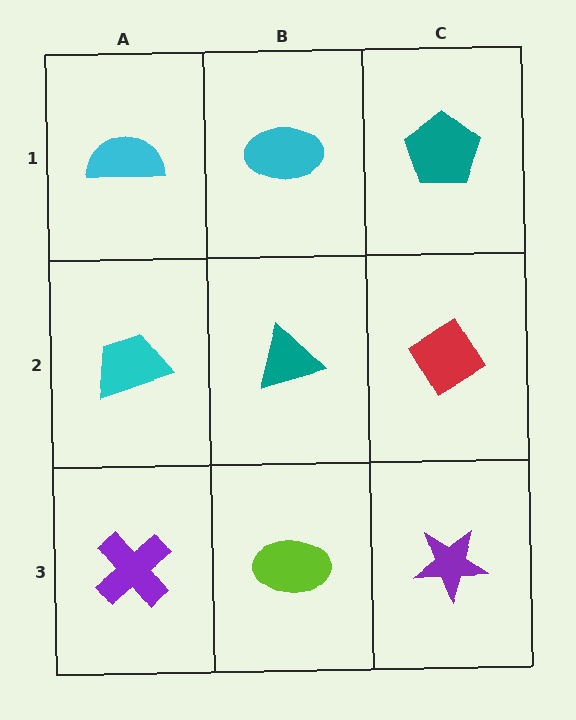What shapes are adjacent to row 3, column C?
A red diamond (row 2, column C), a lime ellipse (row 3, column B).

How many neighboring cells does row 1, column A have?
2.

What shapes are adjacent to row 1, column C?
A red diamond (row 2, column C), a cyan ellipse (row 1, column B).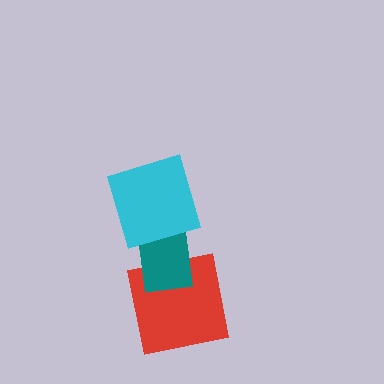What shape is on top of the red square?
The teal rectangle is on top of the red square.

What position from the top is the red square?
The red square is 3rd from the top.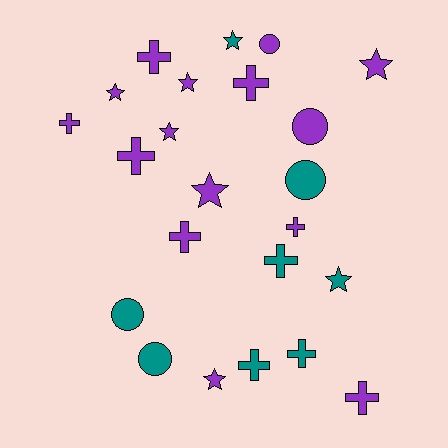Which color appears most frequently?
Purple, with 15 objects.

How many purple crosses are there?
There are 7 purple crosses.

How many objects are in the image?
There are 23 objects.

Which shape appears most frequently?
Cross, with 10 objects.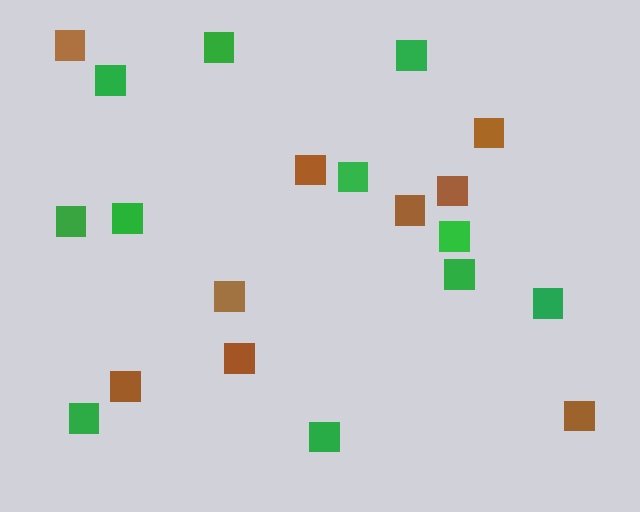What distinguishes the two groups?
There are 2 groups: one group of green squares (11) and one group of brown squares (9).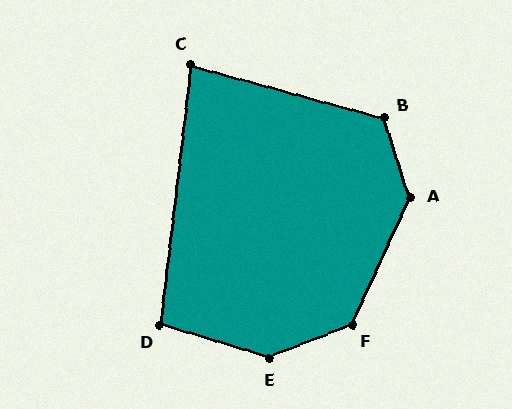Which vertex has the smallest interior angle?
C, at approximately 81 degrees.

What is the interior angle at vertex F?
Approximately 136 degrees (obtuse).